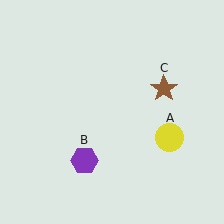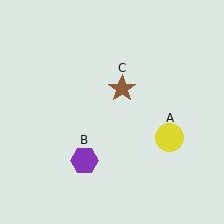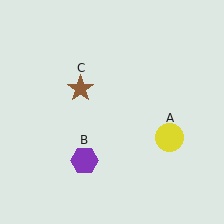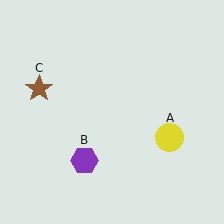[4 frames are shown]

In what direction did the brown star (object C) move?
The brown star (object C) moved left.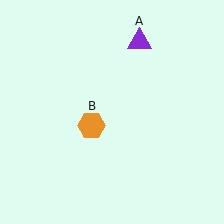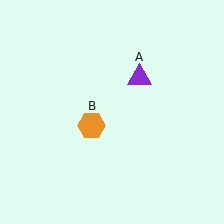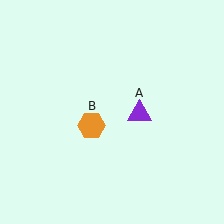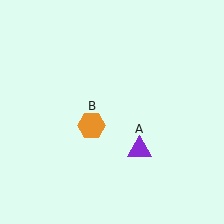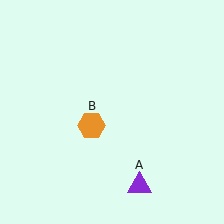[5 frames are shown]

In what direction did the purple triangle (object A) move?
The purple triangle (object A) moved down.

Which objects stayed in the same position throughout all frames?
Orange hexagon (object B) remained stationary.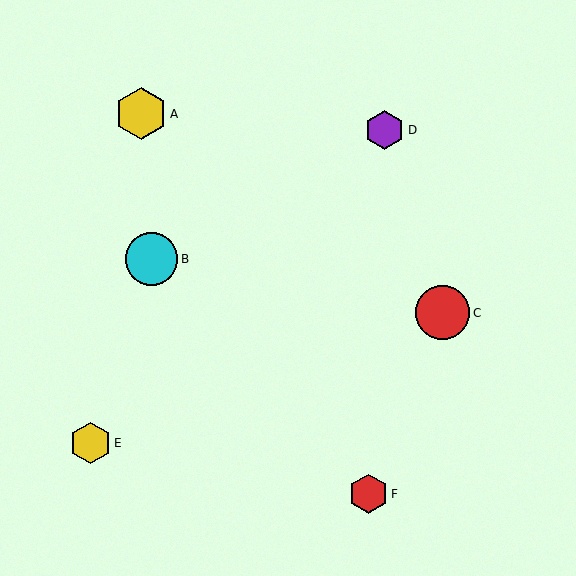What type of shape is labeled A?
Shape A is a yellow hexagon.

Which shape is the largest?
The red circle (labeled C) is the largest.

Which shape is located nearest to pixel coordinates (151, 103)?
The yellow hexagon (labeled A) at (141, 114) is nearest to that location.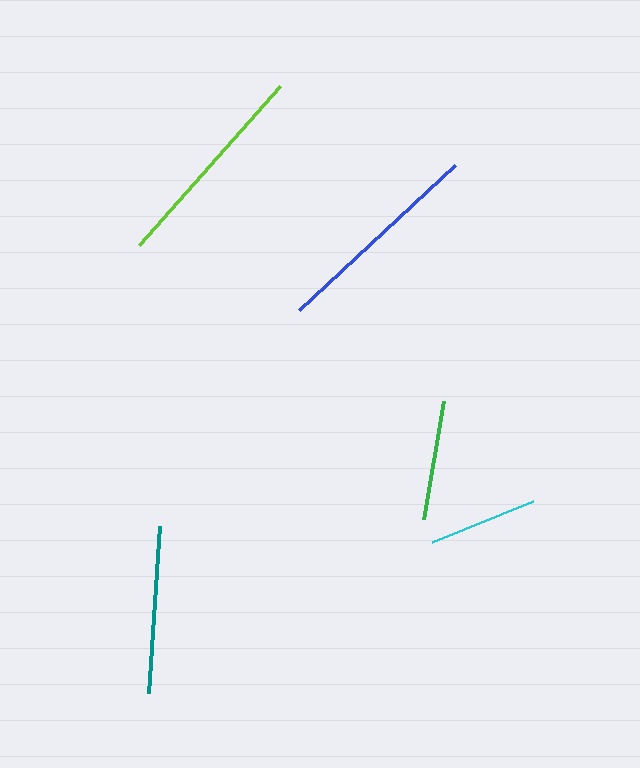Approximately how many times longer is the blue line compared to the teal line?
The blue line is approximately 1.3 times the length of the teal line.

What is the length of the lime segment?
The lime segment is approximately 213 pixels long.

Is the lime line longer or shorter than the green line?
The lime line is longer than the green line.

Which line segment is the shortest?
The cyan line is the shortest at approximately 109 pixels.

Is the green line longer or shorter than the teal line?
The teal line is longer than the green line.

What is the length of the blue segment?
The blue segment is approximately 213 pixels long.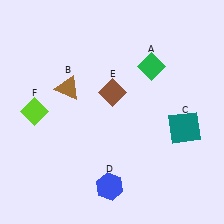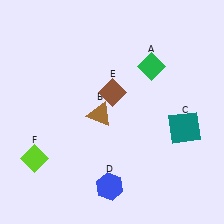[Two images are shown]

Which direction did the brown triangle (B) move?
The brown triangle (B) moved right.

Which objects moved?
The objects that moved are: the brown triangle (B), the lime diamond (F).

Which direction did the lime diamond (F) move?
The lime diamond (F) moved down.